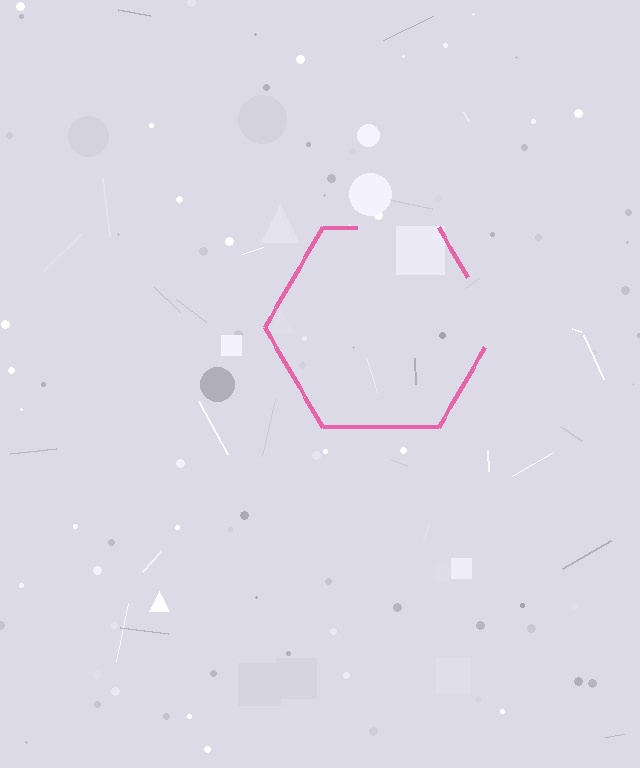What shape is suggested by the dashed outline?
The dashed outline suggests a hexagon.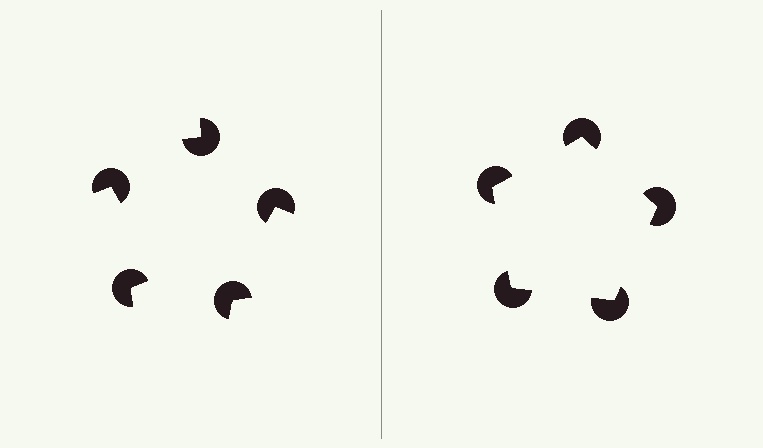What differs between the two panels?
The pac-man discs are positioned identically on both sides; only the wedge orientations differ. On the right they align to a pentagon; on the left they are misaligned.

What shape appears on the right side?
An illusory pentagon.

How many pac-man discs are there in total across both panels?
10 — 5 on each side.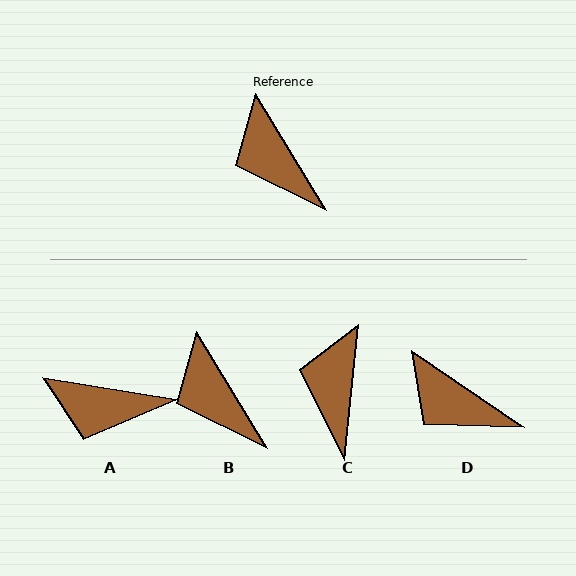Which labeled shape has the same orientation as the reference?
B.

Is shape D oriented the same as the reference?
No, it is off by about 25 degrees.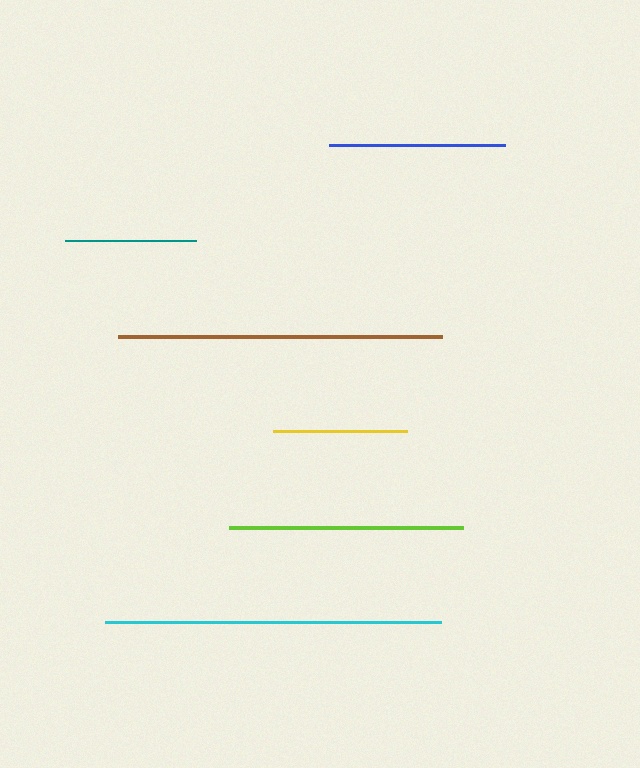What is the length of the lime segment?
The lime segment is approximately 234 pixels long.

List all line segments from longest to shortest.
From longest to shortest: cyan, brown, lime, blue, yellow, teal.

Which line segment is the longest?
The cyan line is the longest at approximately 336 pixels.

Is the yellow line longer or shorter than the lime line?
The lime line is longer than the yellow line.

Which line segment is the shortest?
The teal line is the shortest at approximately 131 pixels.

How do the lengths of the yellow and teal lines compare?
The yellow and teal lines are approximately the same length.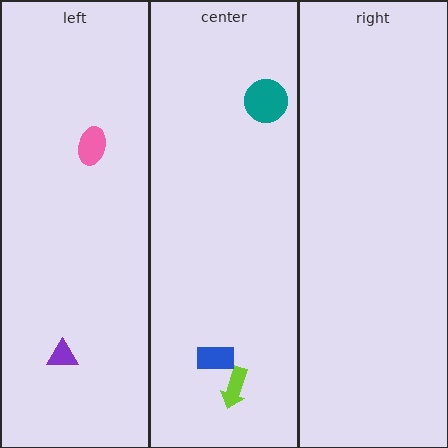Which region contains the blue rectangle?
The center region.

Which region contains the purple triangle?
The left region.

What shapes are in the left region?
The purple triangle, the pink ellipse.